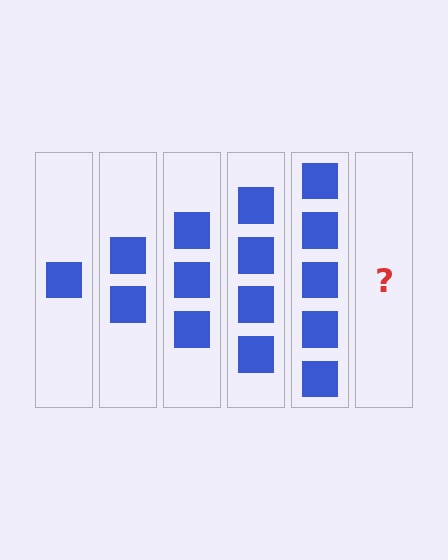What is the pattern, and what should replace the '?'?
The pattern is that each step adds one more square. The '?' should be 6 squares.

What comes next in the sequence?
The next element should be 6 squares.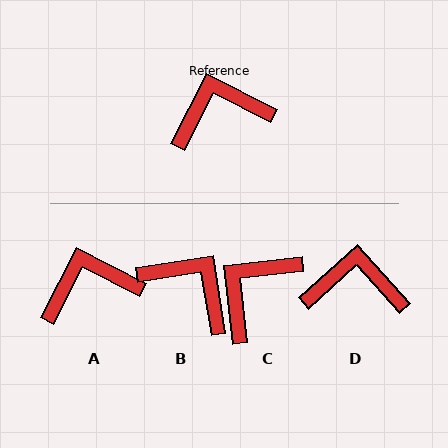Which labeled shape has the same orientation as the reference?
A.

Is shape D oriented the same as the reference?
No, it is off by about 21 degrees.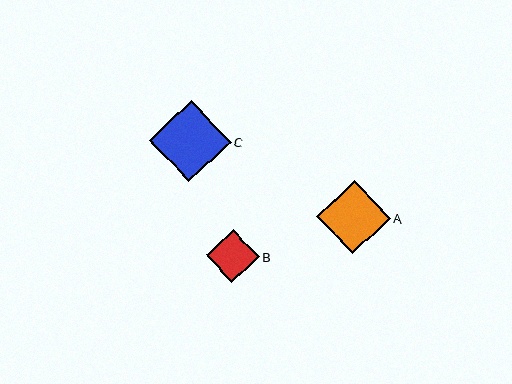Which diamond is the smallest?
Diamond B is the smallest with a size of approximately 53 pixels.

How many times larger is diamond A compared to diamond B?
Diamond A is approximately 1.4 times the size of diamond B.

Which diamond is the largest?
Diamond C is the largest with a size of approximately 81 pixels.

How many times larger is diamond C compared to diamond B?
Diamond C is approximately 1.5 times the size of diamond B.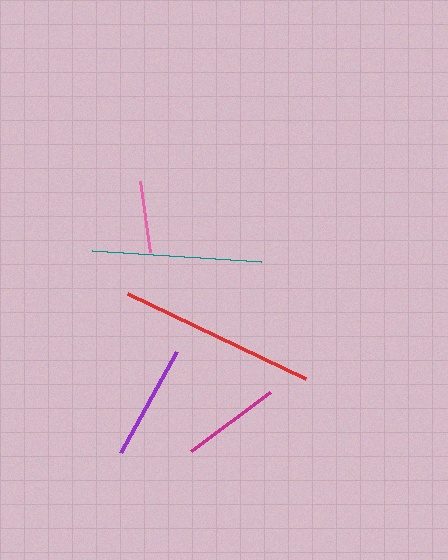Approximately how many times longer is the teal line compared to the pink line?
The teal line is approximately 2.4 times the length of the pink line.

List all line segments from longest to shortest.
From longest to shortest: red, teal, purple, magenta, pink.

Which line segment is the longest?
The red line is the longest at approximately 197 pixels.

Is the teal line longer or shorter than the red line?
The red line is longer than the teal line.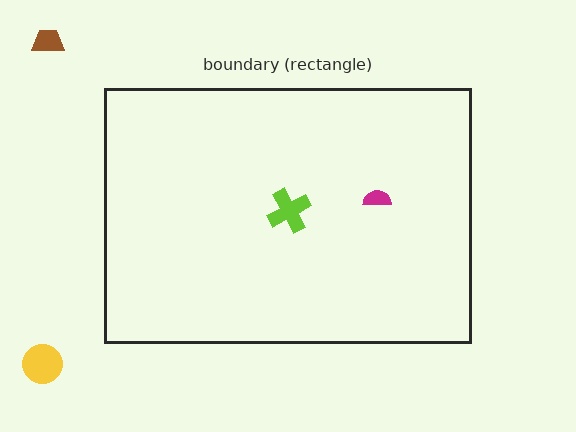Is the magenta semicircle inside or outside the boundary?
Inside.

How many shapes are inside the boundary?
2 inside, 2 outside.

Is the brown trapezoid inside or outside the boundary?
Outside.